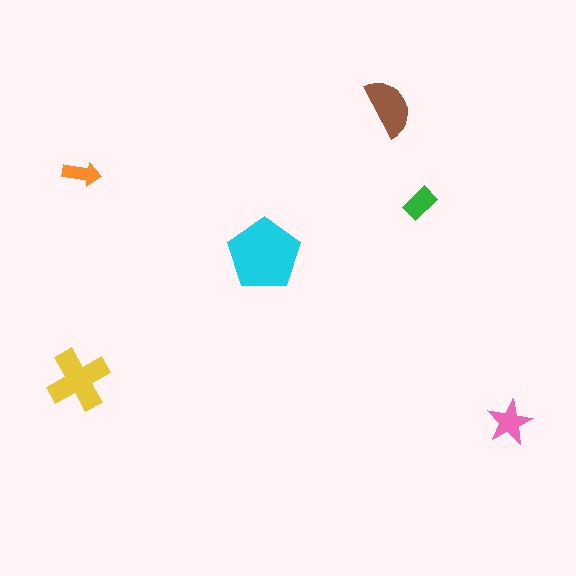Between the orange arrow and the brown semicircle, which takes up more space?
The brown semicircle.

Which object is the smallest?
The orange arrow.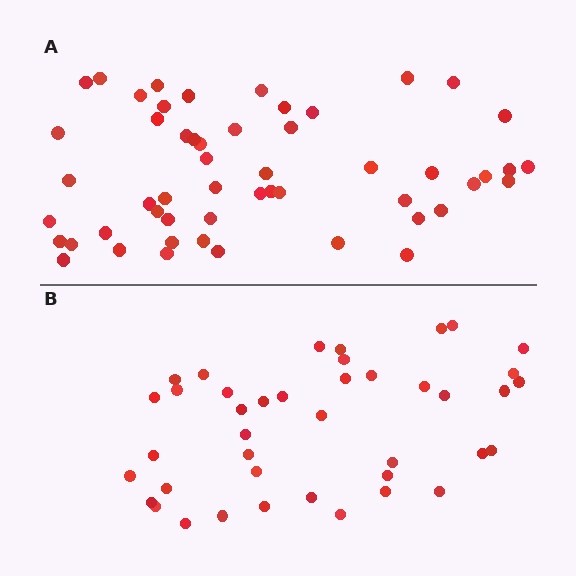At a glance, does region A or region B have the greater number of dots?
Region A (the top region) has more dots.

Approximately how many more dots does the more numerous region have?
Region A has roughly 12 or so more dots than region B.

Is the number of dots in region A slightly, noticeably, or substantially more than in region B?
Region A has noticeably more, but not dramatically so. The ratio is roughly 1.3 to 1.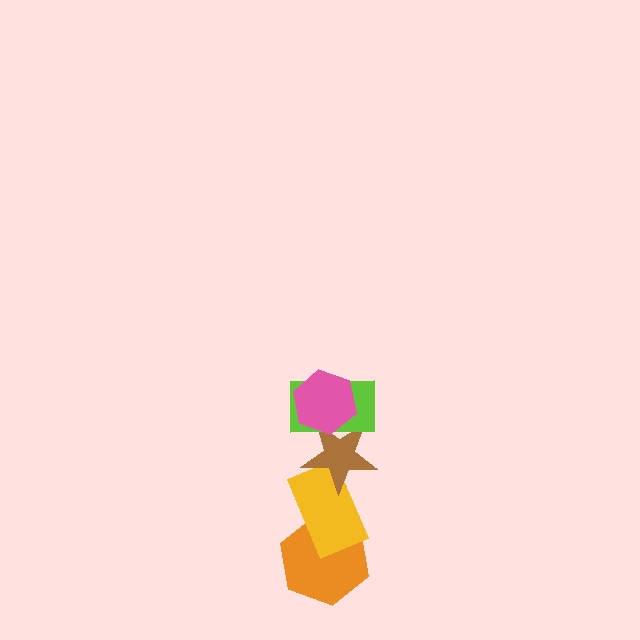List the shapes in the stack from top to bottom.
From top to bottom: the pink hexagon, the lime rectangle, the brown star, the yellow rectangle, the orange hexagon.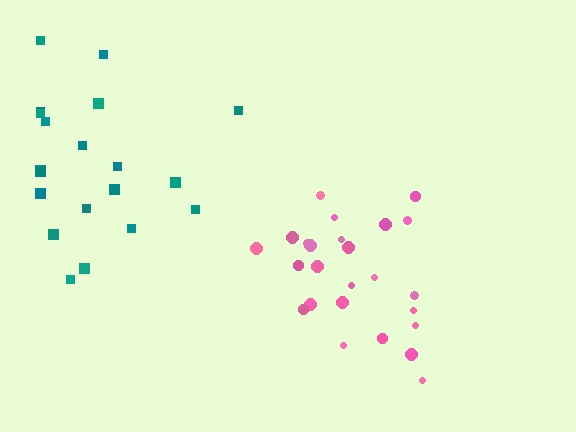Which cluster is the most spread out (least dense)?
Teal.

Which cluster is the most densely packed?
Pink.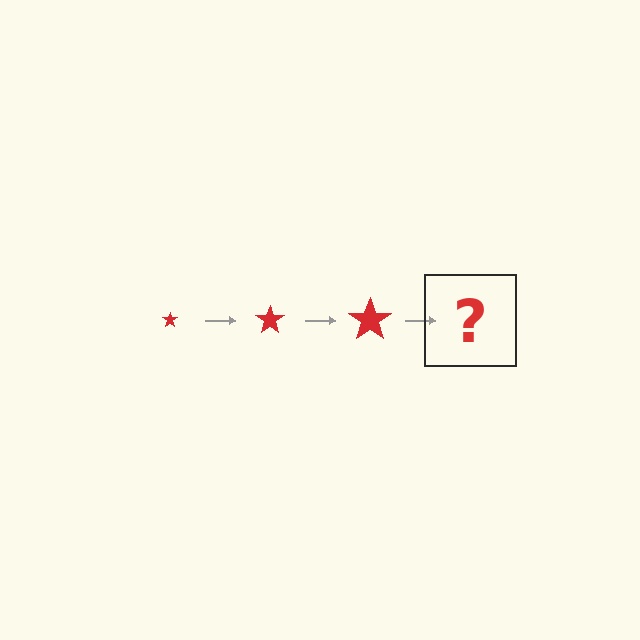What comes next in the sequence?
The next element should be a red star, larger than the previous one.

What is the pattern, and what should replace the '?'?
The pattern is that the star gets progressively larger each step. The '?' should be a red star, larger than the previous one.